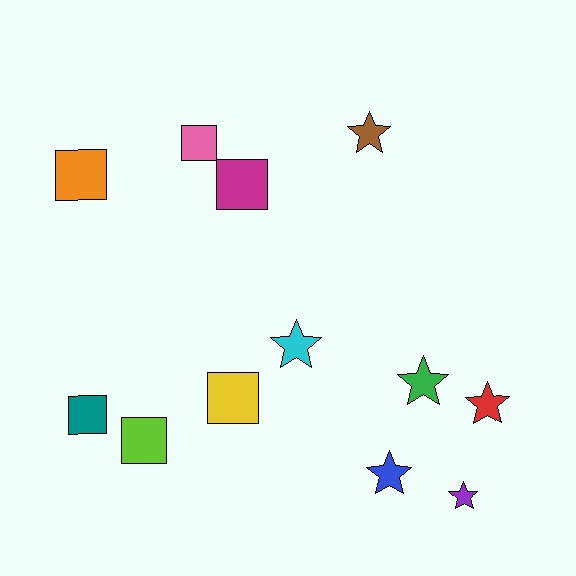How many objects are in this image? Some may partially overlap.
There are 12 objects.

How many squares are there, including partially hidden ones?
There are 6 squares.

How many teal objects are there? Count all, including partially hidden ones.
There is 1 teal object.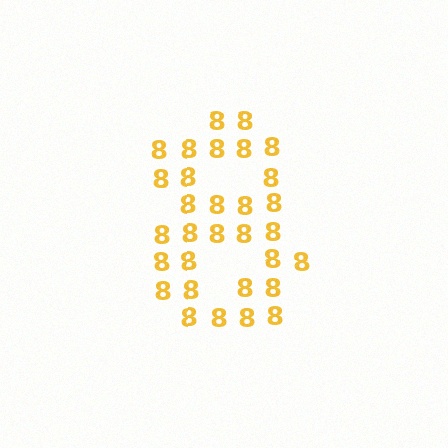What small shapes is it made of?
It is made of small digit 8's.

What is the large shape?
The large shape is the digit 8.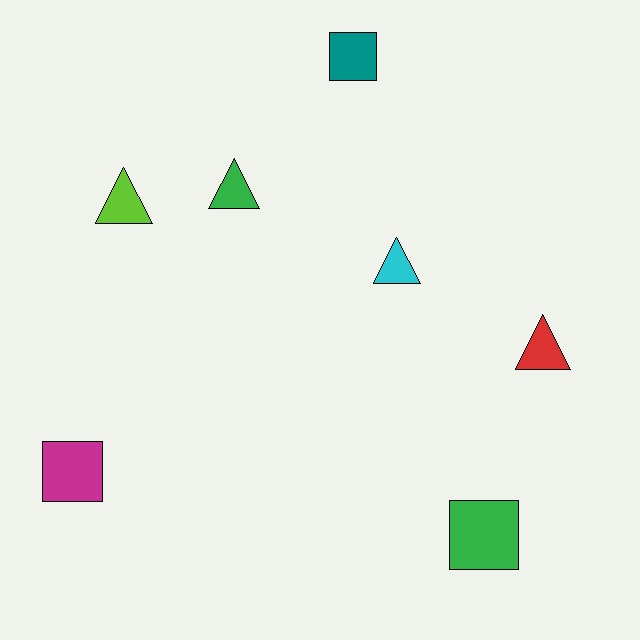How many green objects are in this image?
There are 2 green objects.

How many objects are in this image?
There are 7 objects.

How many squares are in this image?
There are 3 squares.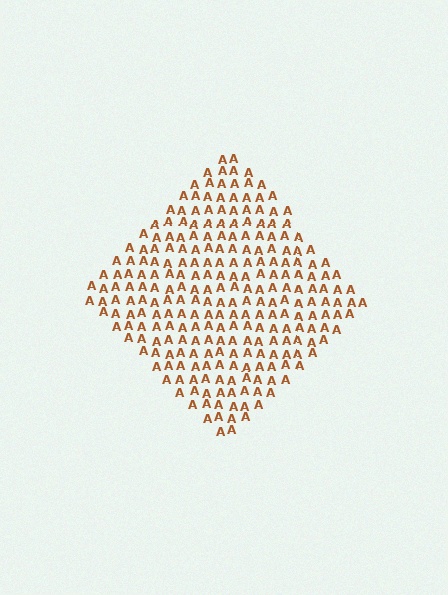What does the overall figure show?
The overall figure shows a diamond.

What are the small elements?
The small elements are letter A's.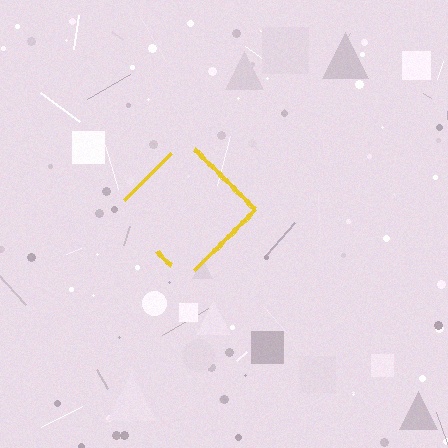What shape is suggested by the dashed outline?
The dashed outline suggests a diamond.